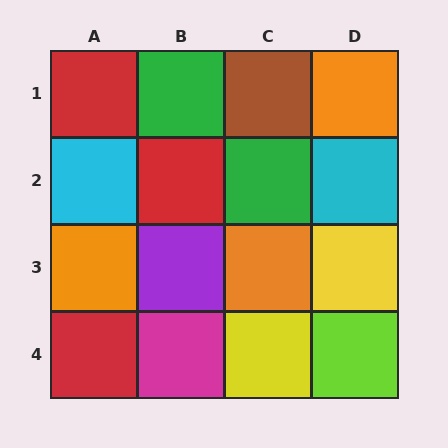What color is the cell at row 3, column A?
Orange.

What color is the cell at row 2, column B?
Red.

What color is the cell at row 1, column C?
Brown.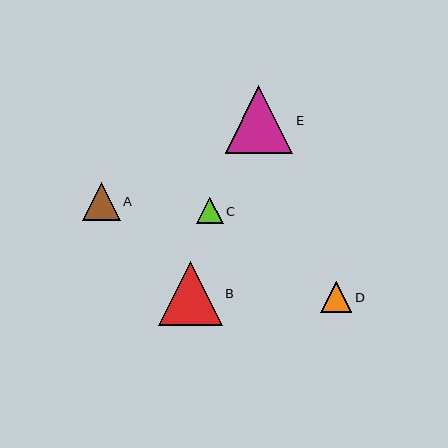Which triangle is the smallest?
Triangle C is the smallest with a size of approximately 26 pixels.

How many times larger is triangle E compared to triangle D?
Triangle E is approximately 2.2 times the size of triangle D.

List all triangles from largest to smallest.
From largest to smallest: E, B, A, D, C.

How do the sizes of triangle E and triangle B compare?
Triangle E and triangle B are approximately the same size.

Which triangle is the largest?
Triangle E is the largest with a size of approximately 67 pixels.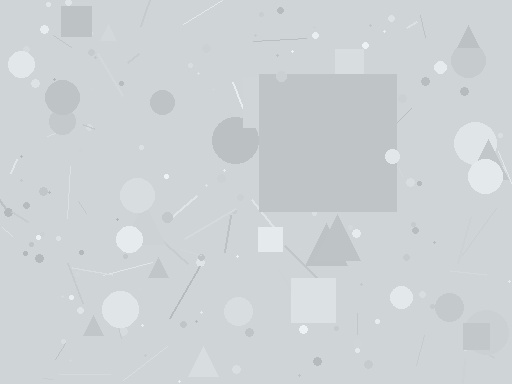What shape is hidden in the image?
A square is hidden in the image.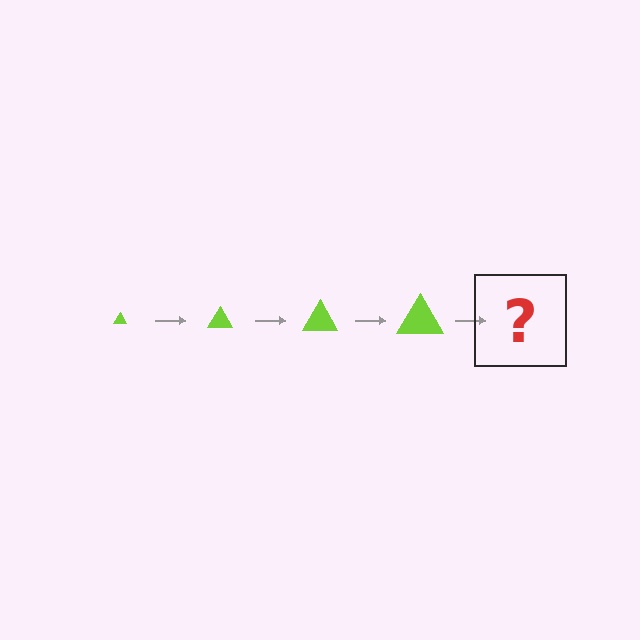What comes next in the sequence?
The next element should be a lime triangle, larger than the previous one.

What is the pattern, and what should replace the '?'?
The pattern is that the triangle gets progressively larger each step. The '?' should be a lime triangle, larger than the previous one.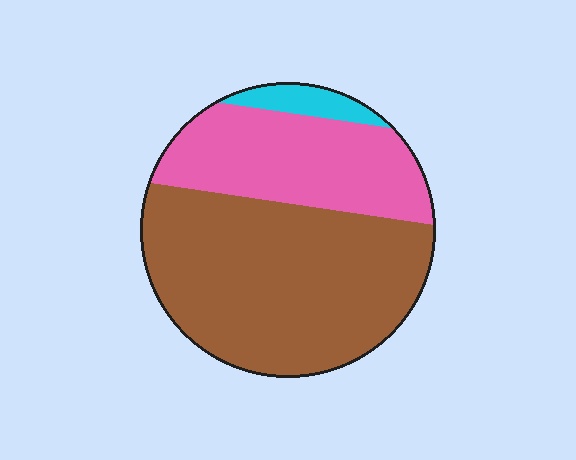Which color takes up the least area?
Cyan, at roughly 5%.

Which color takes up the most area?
Brown, at roughly 60%.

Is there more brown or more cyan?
Brown.